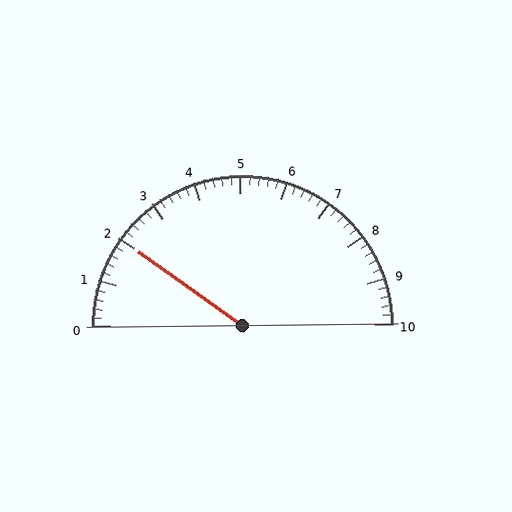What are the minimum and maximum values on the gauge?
The gauge ranges from 0 to 10.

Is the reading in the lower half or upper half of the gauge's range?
The reading is in the lower half of the range (0 to 10).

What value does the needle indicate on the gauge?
The needle indicates approximately 2.0.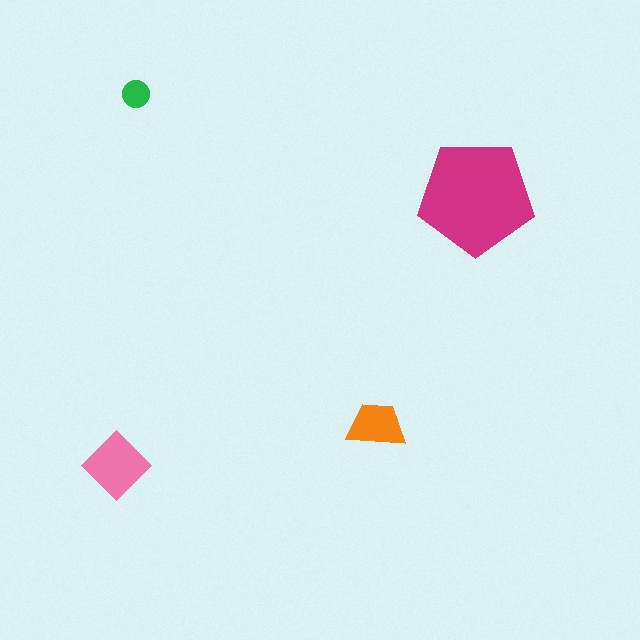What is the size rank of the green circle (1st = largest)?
4th.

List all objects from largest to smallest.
The magenta pentagon, the pink diamond, the orange trapezoid, the green circle.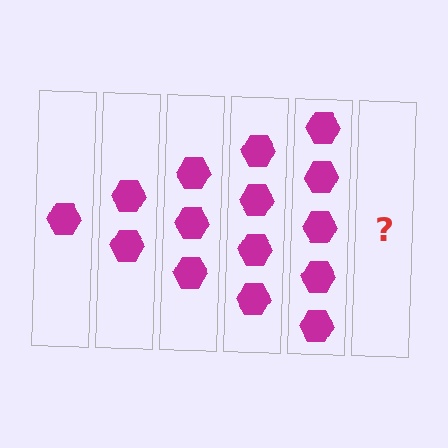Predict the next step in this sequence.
The next step is 6 hexagons.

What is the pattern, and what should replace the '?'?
The pattern is that each step adds one more hexagon. The '?' should be 6 hexagons.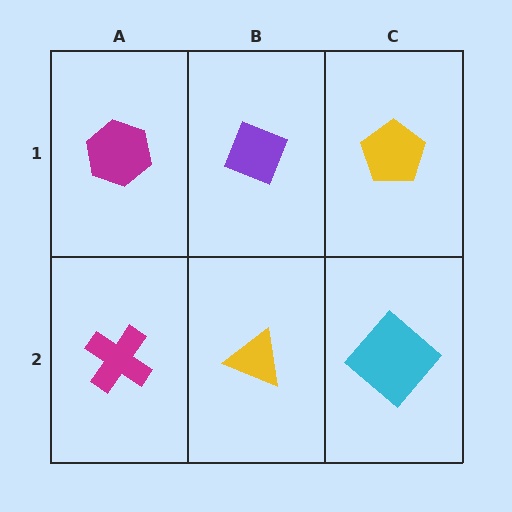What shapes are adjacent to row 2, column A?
A magenta hexagon (row 1, column A), a yellow triangle (row 2, column B).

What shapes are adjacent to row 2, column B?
A purple diamond (row 1, column B), a magenta cross (row 2, column A), a cyan diamond (row 2, column C).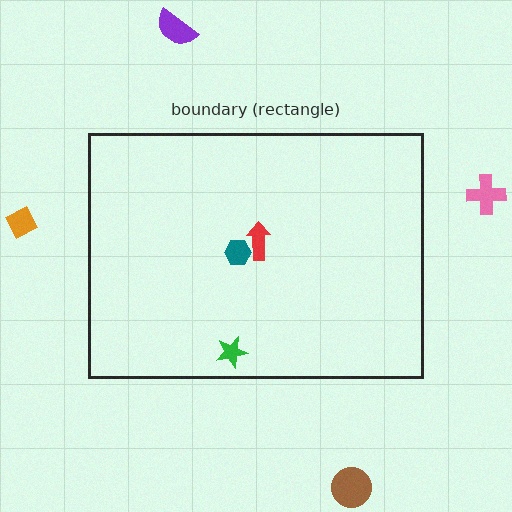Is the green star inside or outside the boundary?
Inside.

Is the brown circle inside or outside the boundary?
Outside.